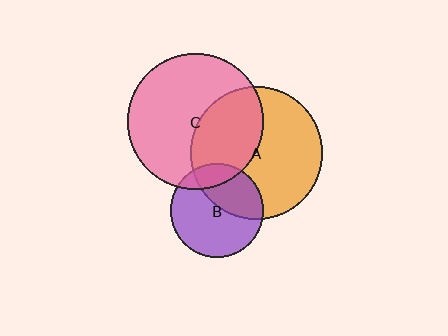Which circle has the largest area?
Circle C (pink).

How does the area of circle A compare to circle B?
Approximately 2.0 times.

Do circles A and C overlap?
Yes.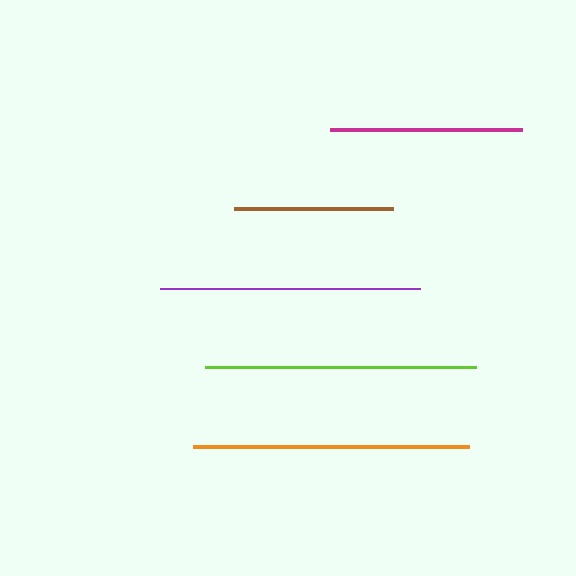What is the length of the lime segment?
The lime segment is approximately 271 pixels long.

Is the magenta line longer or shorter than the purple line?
The purple line is longer than the magenta line.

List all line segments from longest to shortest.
From longest to shortest: orange, lime, purple, magenta, brown.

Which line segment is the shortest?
The brown line is the shortest at approximately 158 pixels.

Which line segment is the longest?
The orange line is the longest at approximately 276 pixels.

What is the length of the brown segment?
The brown segment is approximately 158 pixels long.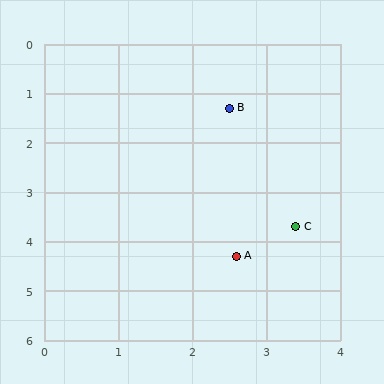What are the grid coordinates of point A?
Point A is at approximately (2.6, 4.3).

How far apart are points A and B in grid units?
Points A and B are about 3.0 grid units apart.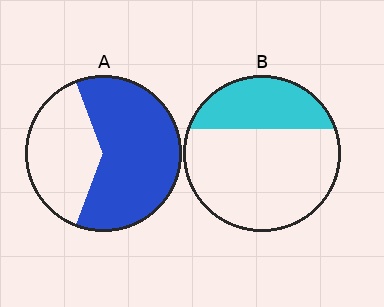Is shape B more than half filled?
No.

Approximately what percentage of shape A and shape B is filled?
A is approximately 60% and B is approximately 30%.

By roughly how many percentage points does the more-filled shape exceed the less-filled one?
By roughly 30 percentage points (A over B).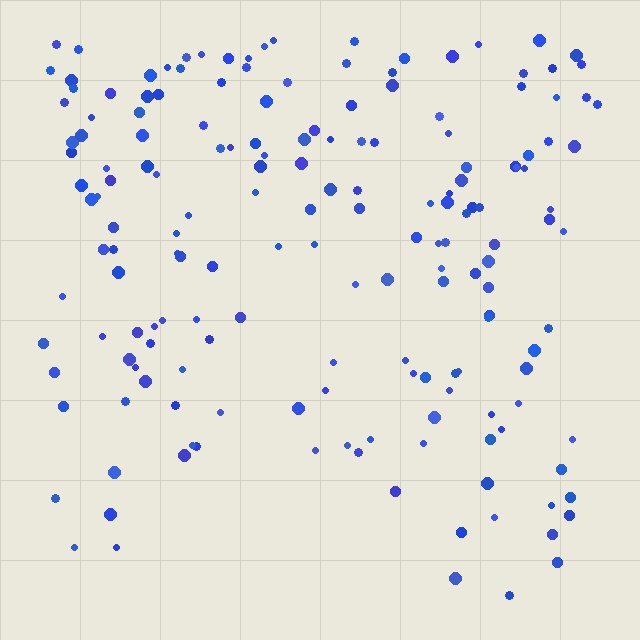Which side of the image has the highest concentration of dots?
The top.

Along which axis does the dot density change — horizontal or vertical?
Vertical.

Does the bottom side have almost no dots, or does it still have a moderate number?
Still a moderate number, just noticeably fewer than the top.